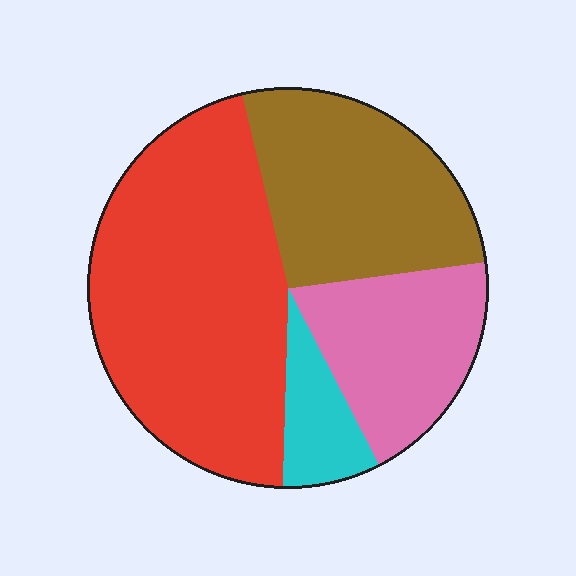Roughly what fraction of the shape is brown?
Brown covers around 25% of the shape.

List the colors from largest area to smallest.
From largest to smallest: red, brown, pink, cyan.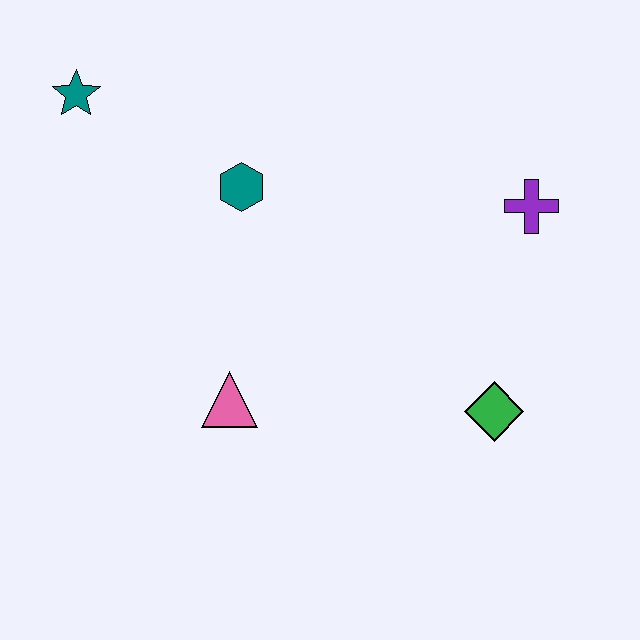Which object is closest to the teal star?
The teal hexagon is closest to the teal star.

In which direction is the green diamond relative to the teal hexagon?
The green diamond is to the right of the teal hexagon.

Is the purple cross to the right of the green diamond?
Yes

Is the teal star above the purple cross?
Yes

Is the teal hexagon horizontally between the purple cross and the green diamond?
No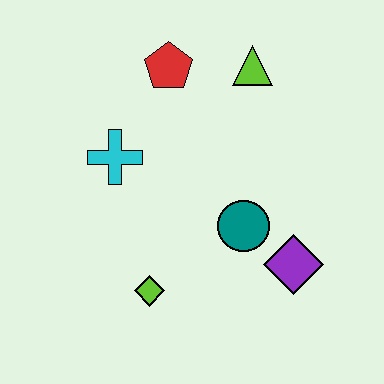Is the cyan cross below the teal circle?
No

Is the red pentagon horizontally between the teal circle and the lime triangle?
No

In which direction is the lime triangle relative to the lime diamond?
The lime triangle is above the lime diamond.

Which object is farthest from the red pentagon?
The purple diamond is farthest from the red pentagon.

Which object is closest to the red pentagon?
The lime triangle is closest to the red pentagon.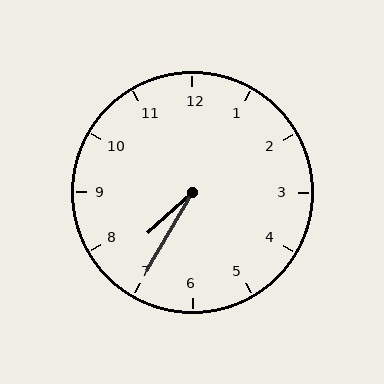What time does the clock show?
7:35.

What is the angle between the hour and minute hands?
Approximately 18 degrees.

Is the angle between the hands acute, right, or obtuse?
It is acute.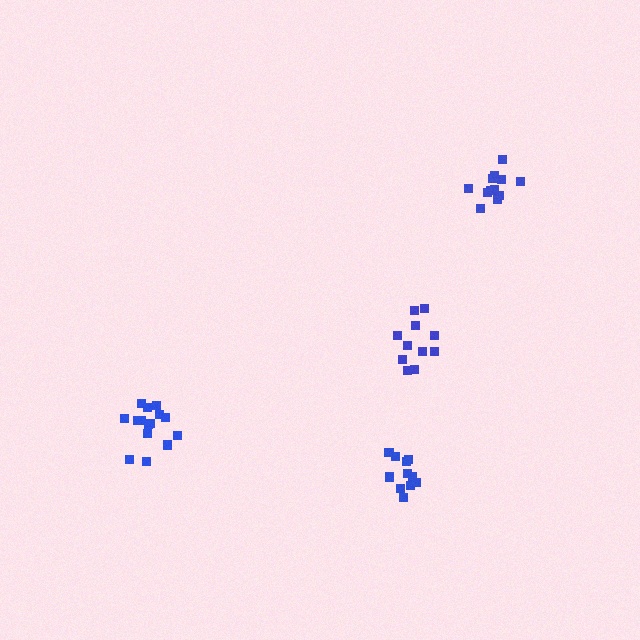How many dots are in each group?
Group 1: 11 dots, Group 2: 16 dots, Group 3: 12 dots, Group 4: 12 dots (51 total).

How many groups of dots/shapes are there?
There are 4 groups.